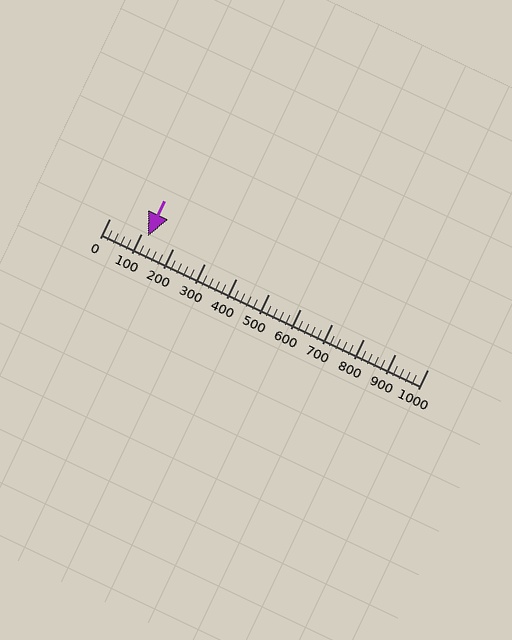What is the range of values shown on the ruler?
The ruler shows values from 0 to 1000.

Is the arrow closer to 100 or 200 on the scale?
The arrow is closer to 100.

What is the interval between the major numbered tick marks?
The major tick marks are spaced 100 units apart.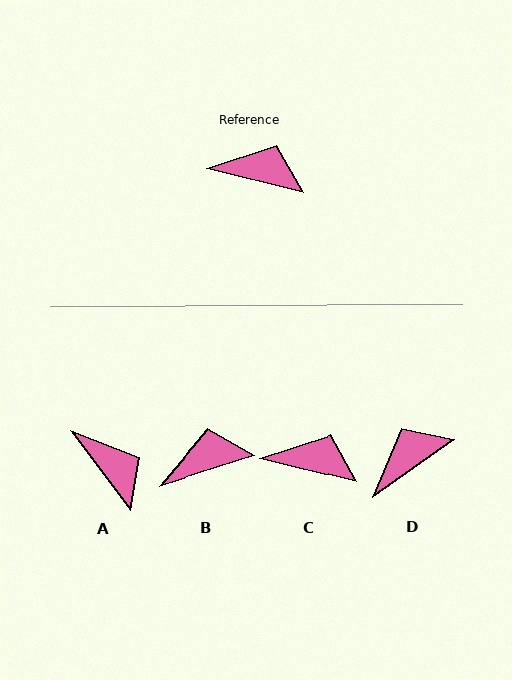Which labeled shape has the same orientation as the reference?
C.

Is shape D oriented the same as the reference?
No, it is off by about 49 degrees.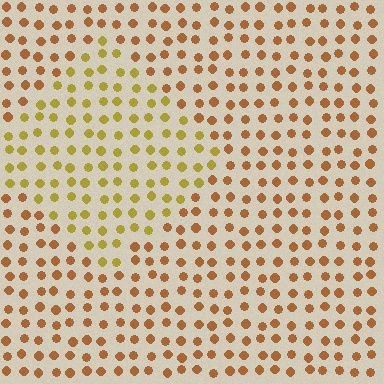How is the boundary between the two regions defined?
The boundary is defined purely by a slight shift in hue (about 29 degrees). Spacing, size, and orientation are identical on both sides.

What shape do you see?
I see a diamond.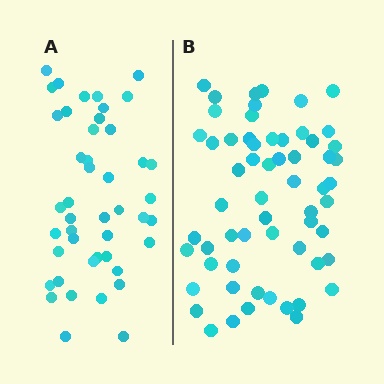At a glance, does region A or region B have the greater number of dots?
Region B (the right region) has more dots.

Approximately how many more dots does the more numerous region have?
Region B has approximately 15 more dots than region A.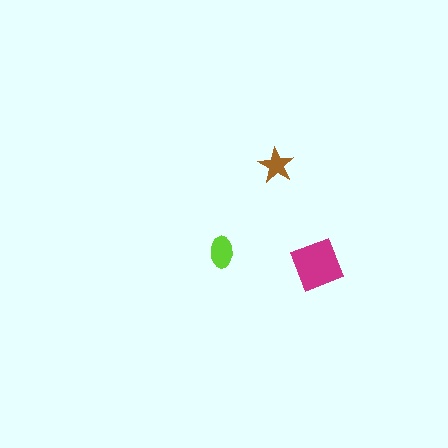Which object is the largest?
The magenta square.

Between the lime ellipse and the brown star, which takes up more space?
The lime ellipse.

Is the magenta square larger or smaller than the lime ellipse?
Larger.